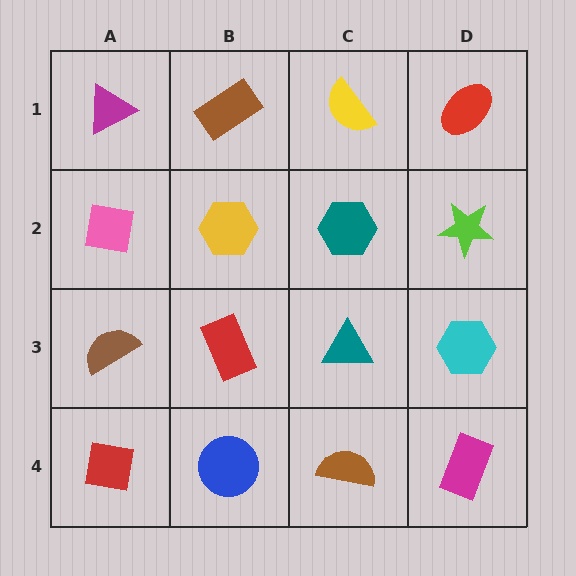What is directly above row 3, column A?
A pink square.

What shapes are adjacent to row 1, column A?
A pink square (row 2, column A), a brown rectangle (row 1, column B).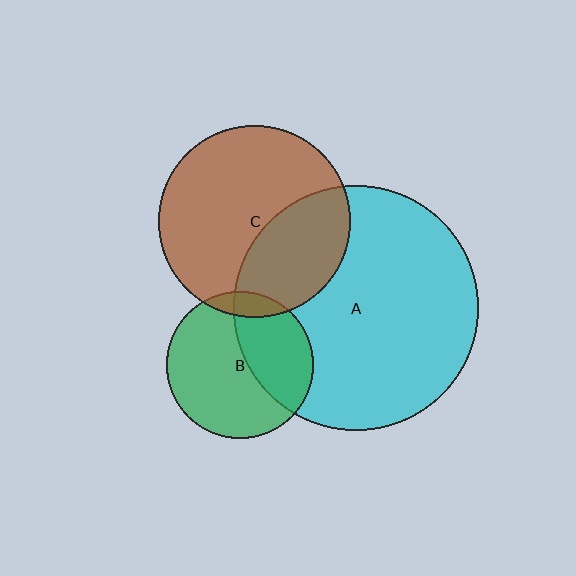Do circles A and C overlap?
Yes.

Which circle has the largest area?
Circle A (cyan).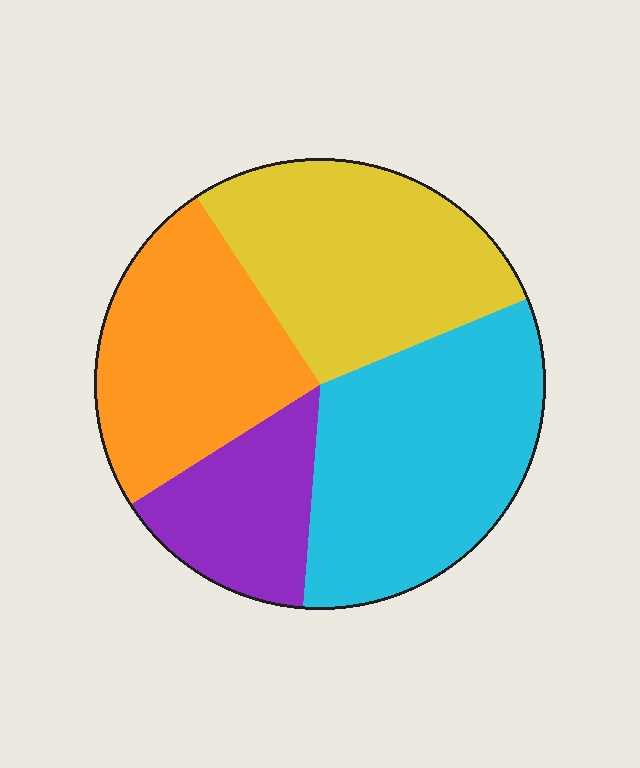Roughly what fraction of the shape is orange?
Orange covers around 25% of the shape.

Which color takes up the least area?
Purple, at roughly 15%.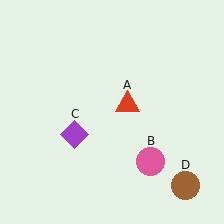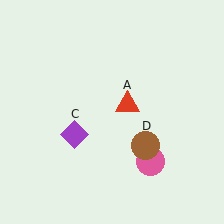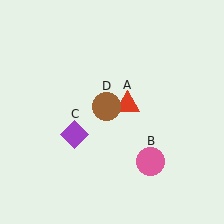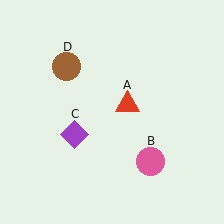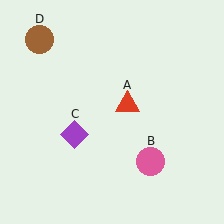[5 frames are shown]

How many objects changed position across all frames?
1 object changed position: brown circle (object D).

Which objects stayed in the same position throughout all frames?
Red triangle (object A) and pink circle (object B) and purple diamond (object C) remained stationary.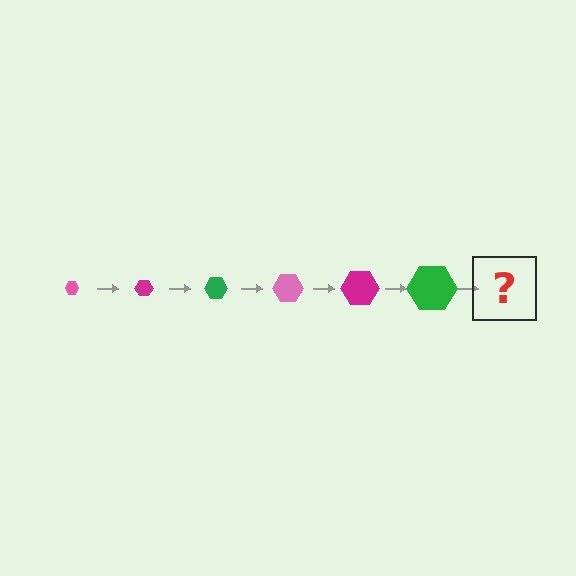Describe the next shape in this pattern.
It should be a pink hexagon, larger than the previous one.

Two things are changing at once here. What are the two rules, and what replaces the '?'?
The two rules are that the hexagon grows larger each step and the color cycles through pink, magenta, and green. The '?' should be a pink hexagon, larger than the previous one.